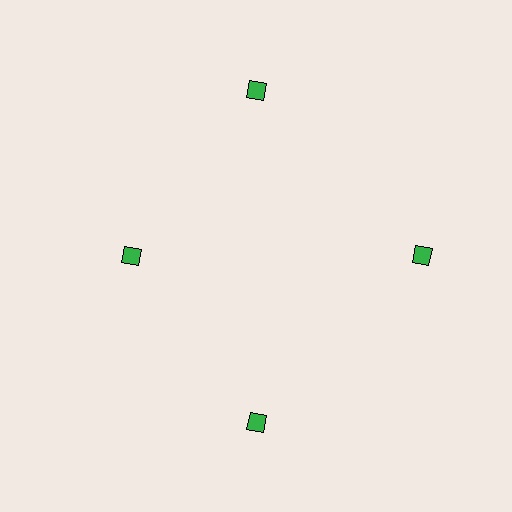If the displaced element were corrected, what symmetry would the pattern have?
It would have 4-fold rotational symmetry — the pattern would map onto itself every 90 degrees.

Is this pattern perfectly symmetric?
No. The 4 green diamonds are arranged in a ring, but one element near the 9 o'clock position is pulled inward toward the center, breaking the 4-fold rotational symmetry.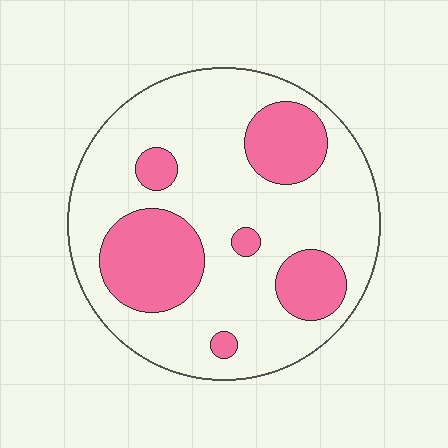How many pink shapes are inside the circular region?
6.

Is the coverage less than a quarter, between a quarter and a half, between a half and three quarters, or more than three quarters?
Between a quarter and a half.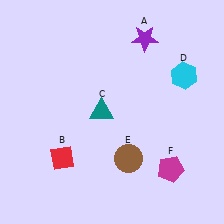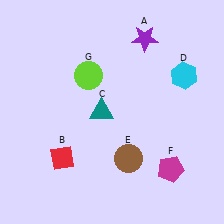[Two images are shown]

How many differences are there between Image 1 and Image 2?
There is 1 difference between the two images.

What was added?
A lime circle (G) was added in Image 2.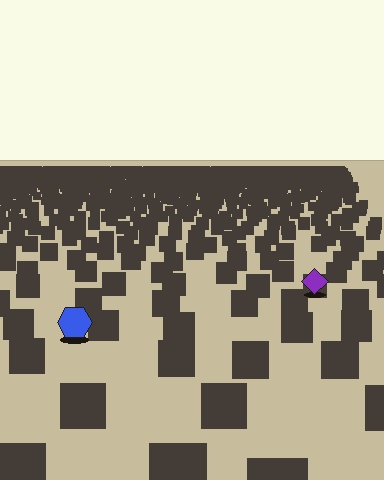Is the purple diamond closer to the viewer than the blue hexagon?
No. The blue hexagon is closer — you can tell from the texture gradient: the ground texture is coarser near it.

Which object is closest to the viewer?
The blue hexagon is closest. The texture marks near it are larger and more spread out.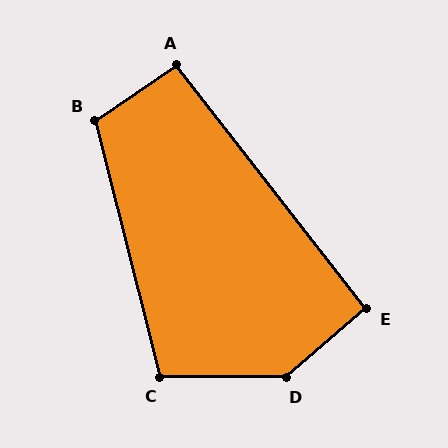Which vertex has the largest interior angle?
D, at approximately 139 degrees.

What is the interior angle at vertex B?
Approximately 110 degrees (obtuse).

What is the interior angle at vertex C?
Approximately 105 degrees (obtuse).